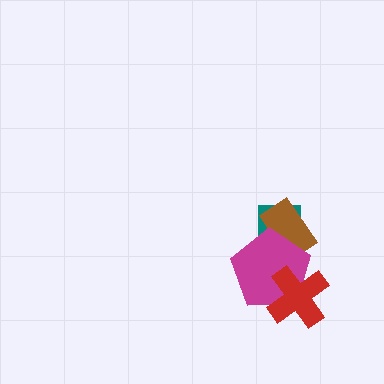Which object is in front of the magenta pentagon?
The red cross is in front of the magenta pentagon.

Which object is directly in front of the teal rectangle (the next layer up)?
The brown rectangle is directly in front of the teal rectangle.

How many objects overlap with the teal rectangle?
3 objects overlap with the teal rectangle.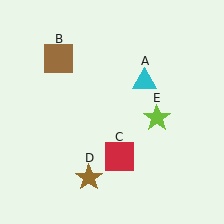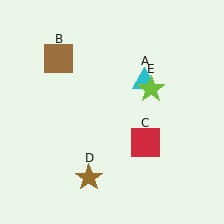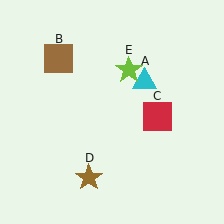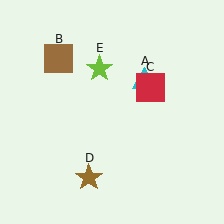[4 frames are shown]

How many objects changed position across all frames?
2 objects changed position: red square (object C), lime star (object E).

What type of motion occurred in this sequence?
The red square (object C), lime star (object E) rotated counterclockwise around the center of the scene.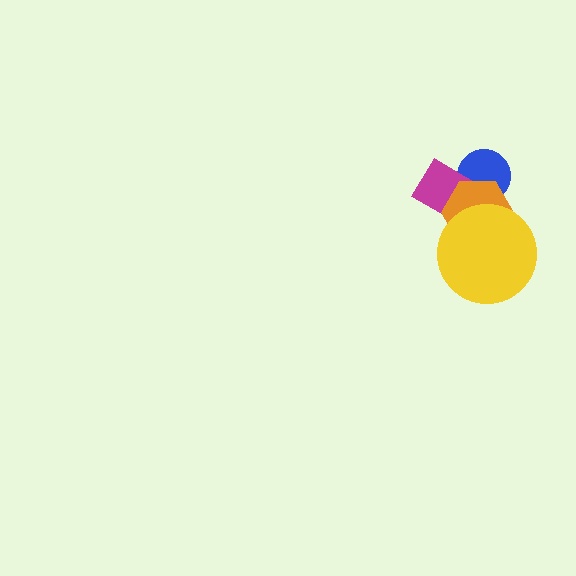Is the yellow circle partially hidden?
No, no other shape covers it.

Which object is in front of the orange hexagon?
The yellow circle is in front of the orange hexagon.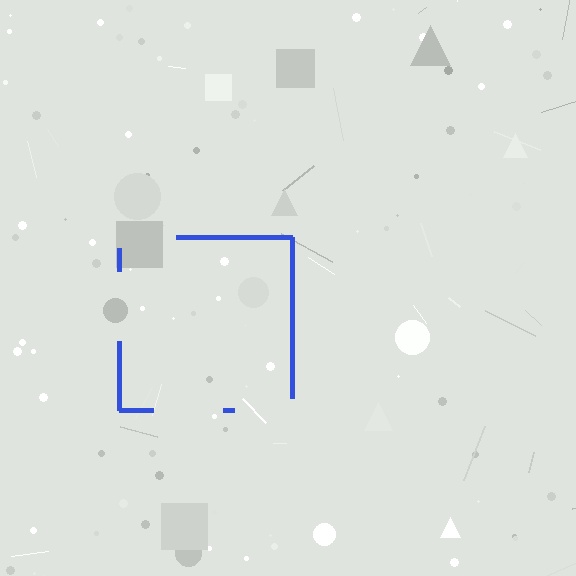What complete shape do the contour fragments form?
The contour fragments form a square.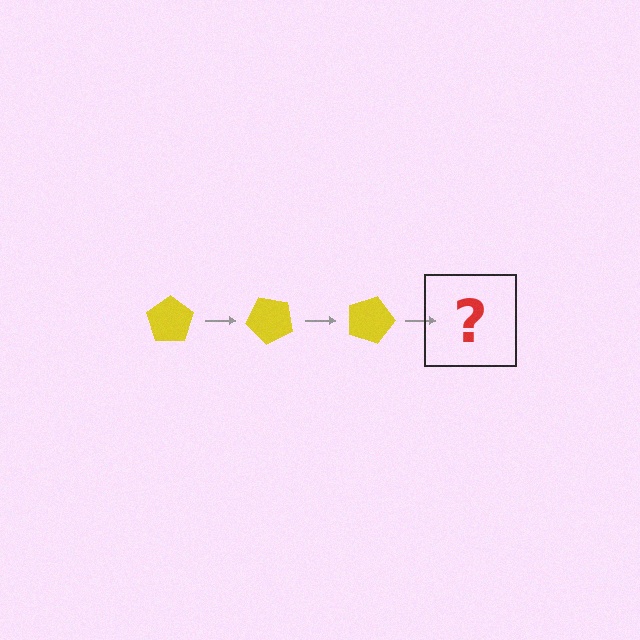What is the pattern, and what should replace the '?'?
The pattern is that the pentagon rotates 45 degrees each step. The '?' should be a yellow pentagon rotated 135 degrees.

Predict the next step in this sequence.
The next step is a yellow pentagon rotated 135 degrees.